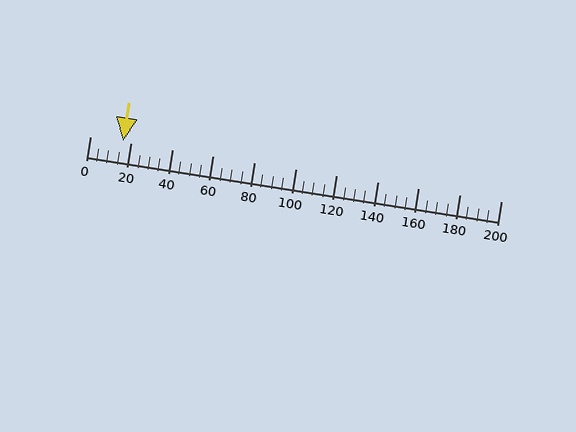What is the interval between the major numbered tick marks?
The major tick marks are spaced 20 units apart.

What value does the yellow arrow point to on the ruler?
The yellow arrow points to approximately 16.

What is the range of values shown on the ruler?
The ruler shows values from 0 to 200.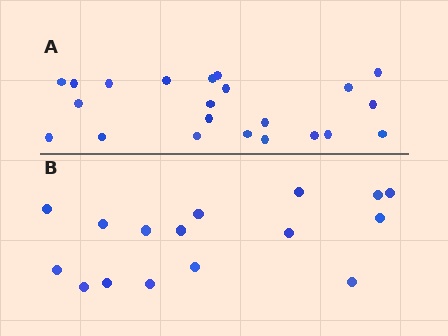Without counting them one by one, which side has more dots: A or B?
Region A (the top region) has more dots.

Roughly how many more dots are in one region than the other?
Region A has about 6 more dots than region B.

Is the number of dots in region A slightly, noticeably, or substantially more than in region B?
Region A has noticeably more, but not dramatically so. The ratio is roughly 1.4 to 1.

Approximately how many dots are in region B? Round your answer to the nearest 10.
About 20 dots. (The exact count is 16, which rounds to 20.)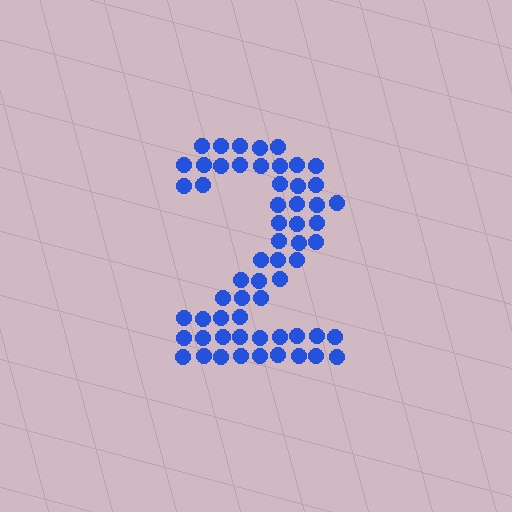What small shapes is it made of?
It is made of small circles.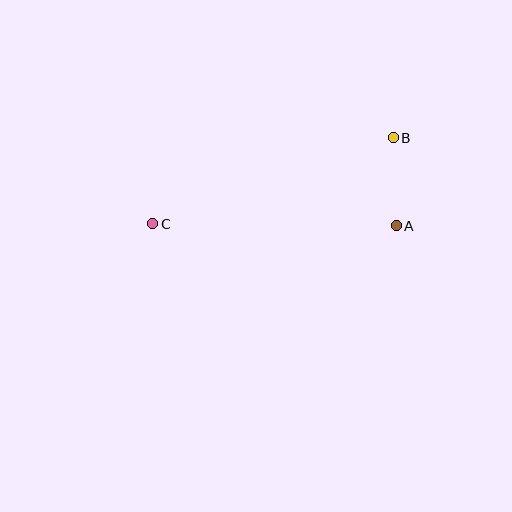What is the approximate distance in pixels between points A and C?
The distance between A and C is approximately 243 pixels.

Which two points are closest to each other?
Points A and B are closest to each other.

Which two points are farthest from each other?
Points B and C are farthest from each other.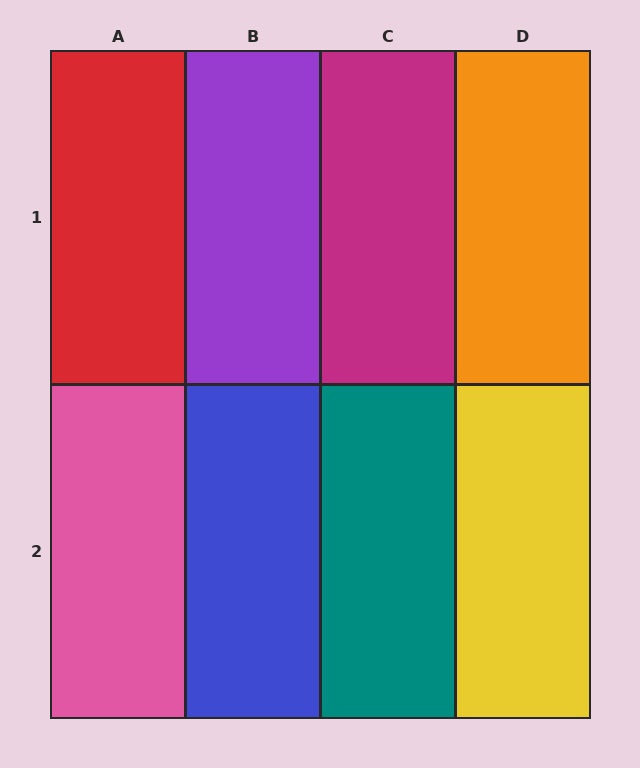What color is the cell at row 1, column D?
Orange.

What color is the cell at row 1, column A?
Red.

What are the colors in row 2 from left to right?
Pink, blue, teal, yellow.